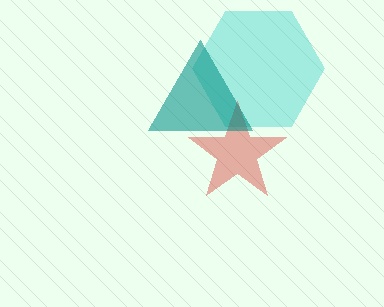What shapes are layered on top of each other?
The layered shapes are: a cyan hexagon, a red star, a teal triangle.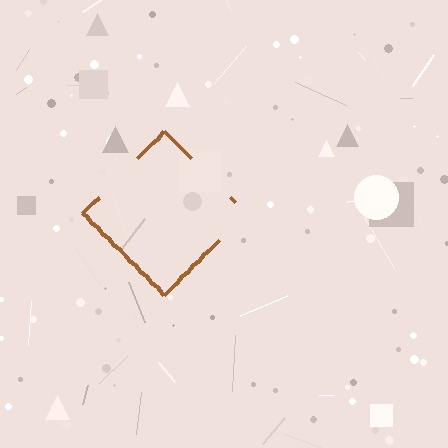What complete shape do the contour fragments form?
The contour fragments form a diamond.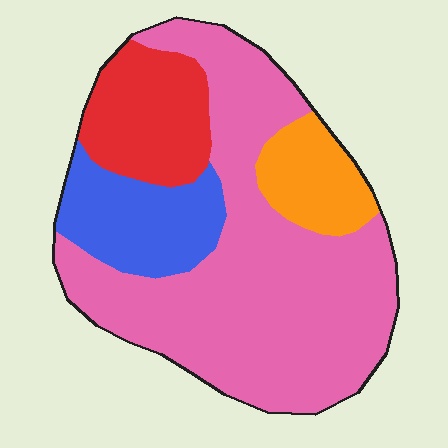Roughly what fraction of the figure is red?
Red takes up less than a quarter of the figure.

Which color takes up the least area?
Orange, at roughly 10%.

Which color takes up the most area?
Pink, at roughly 60%.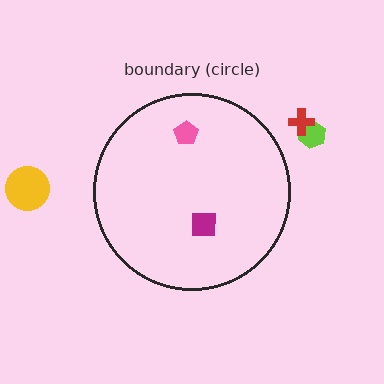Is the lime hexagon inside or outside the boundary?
Outside.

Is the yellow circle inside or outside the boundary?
Outside.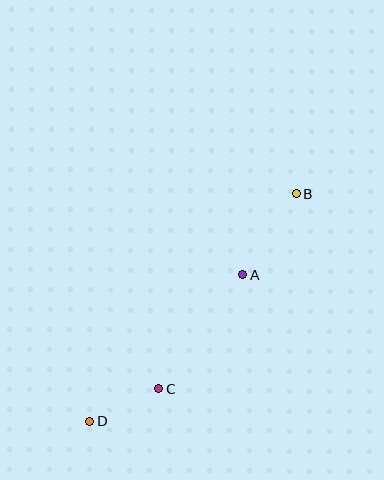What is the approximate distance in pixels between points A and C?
The distance between A and C is approximately 141 pixels.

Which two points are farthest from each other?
Points B and D are farthest from each other.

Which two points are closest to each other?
Points C and D are closest to each other.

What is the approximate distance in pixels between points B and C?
The distance between B and C is approximately 239 pixels.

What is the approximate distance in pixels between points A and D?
The distance between A and D is approximately 211 pixels.